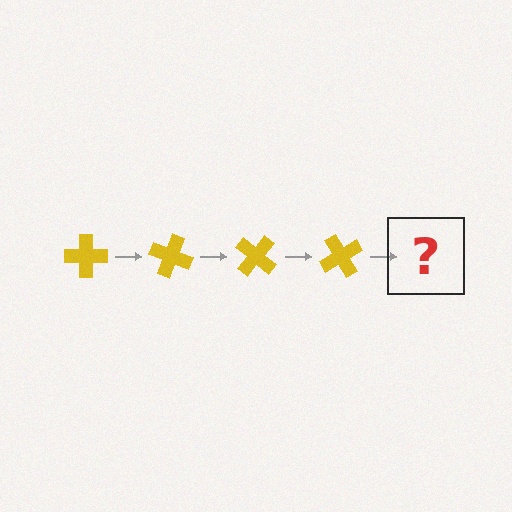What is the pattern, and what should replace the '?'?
The pattern is that the cross rotates 20 degrees each step. The '?' should be a yellow cross rotated 80 degrees.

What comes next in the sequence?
The next element should be a yellow cross rotated 80 degrees.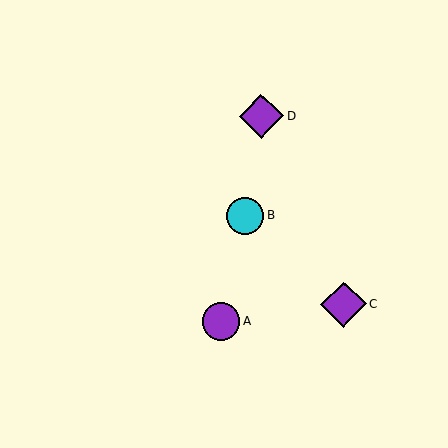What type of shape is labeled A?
Shape A is a purple circle.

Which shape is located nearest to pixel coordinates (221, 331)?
The purple circle (labeled A) at (221, 322) is nearest to that location.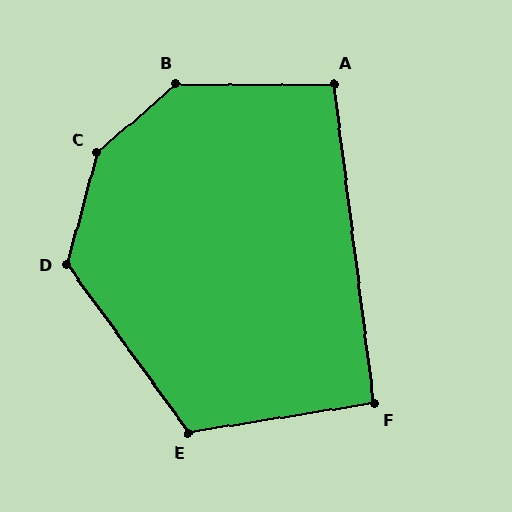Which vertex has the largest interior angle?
C, at approximately 146 degrees.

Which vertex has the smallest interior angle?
F, at approximately 92 degrees.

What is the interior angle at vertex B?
Approximately 139 degrees (obtuse).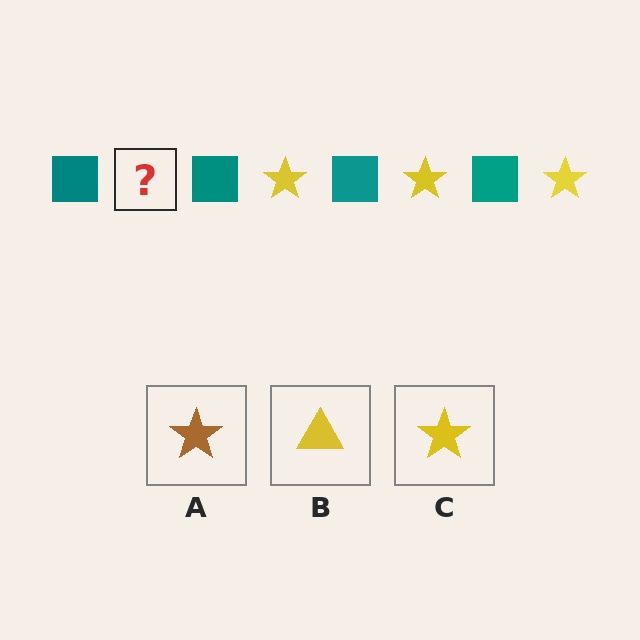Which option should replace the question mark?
Option C.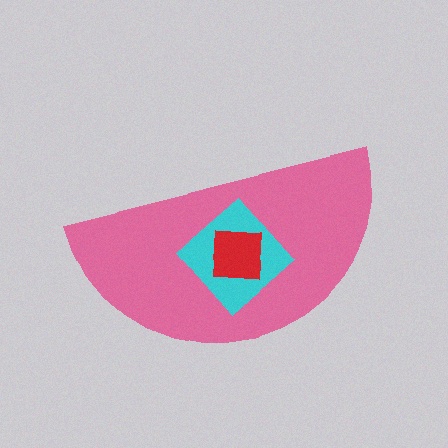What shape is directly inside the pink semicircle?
The cyan diamond.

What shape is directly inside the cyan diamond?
The red square.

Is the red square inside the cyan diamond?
Yes.